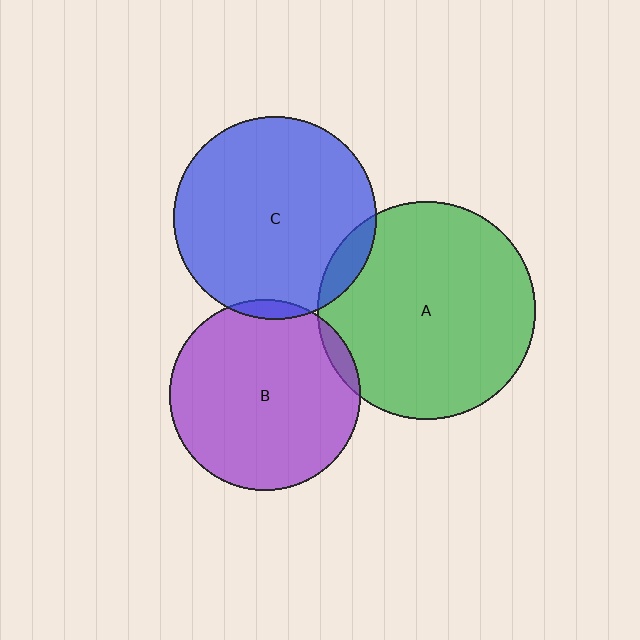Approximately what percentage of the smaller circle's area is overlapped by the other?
Approximately 10%.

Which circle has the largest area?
Circle A (green).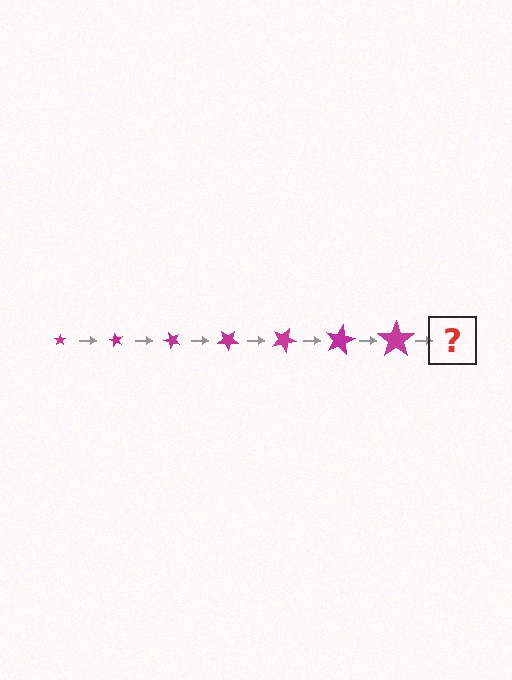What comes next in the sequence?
The next element should be a star, larger than the previous one and rotated 420 degrees from the start.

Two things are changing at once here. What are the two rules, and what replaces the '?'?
The two rules are that the star grows larger each step and it rotates 60 degrees each step. The '?' should be a star, larger than the previous one and rotated 420 degrees from the start.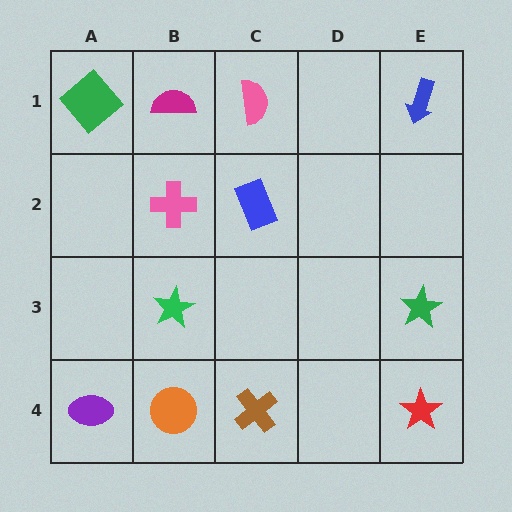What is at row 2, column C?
A blue rectangle.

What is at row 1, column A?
A green diamond.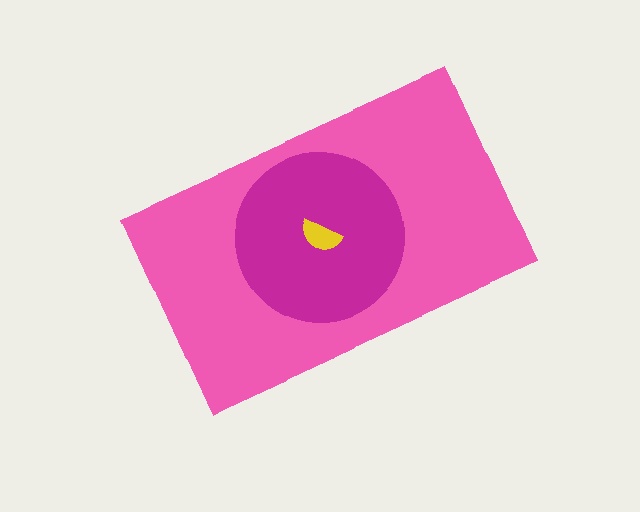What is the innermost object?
The yellow semicircle.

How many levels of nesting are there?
3.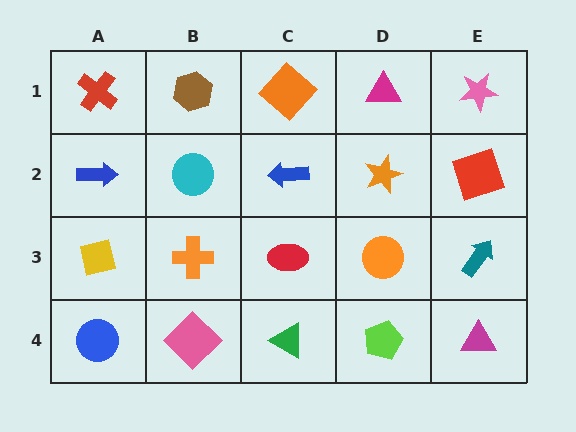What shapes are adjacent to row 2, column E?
A pink star (row 1, column E), a teal arrow (row 3, column E), an orange star (row 2, column D).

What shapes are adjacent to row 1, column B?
A cyan circle (row 2, column B), a red cross (row 1, column A), an orange diamond (row 1, column C).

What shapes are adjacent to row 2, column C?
An orange diamond (row 1, column C), a red ellipse (row 3, column C), a cyan circle (row 2, column B), an orange star (row 2, column D).